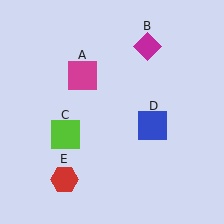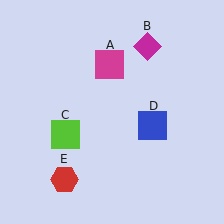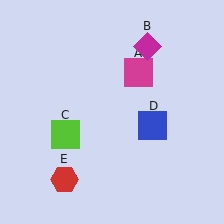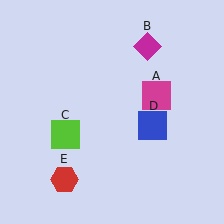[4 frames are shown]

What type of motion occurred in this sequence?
The magenta square (object A) rotated clockwise around the center of the scene.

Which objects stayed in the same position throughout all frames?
Magenta diamond (object B) and lime square (object C) and blue square (object D) and red hexagon (object E) remained stationary.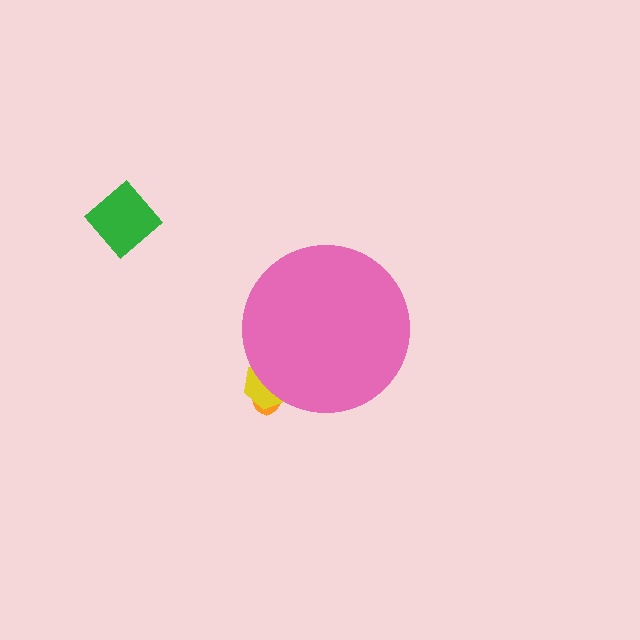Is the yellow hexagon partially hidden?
Yes, the yellow hexagon is partially hidden behind the pink circle.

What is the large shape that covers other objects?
A pink circle.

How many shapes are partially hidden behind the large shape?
2 shapes are partially hidden.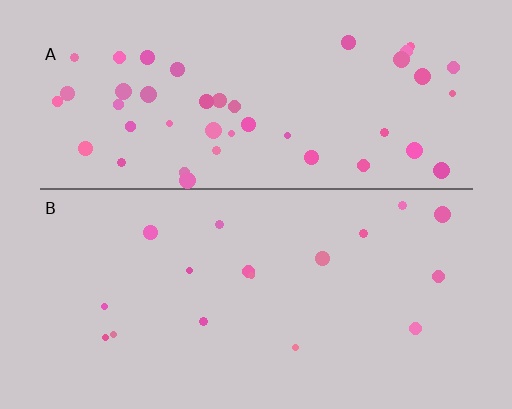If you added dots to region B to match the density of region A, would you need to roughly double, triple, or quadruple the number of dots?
Approximately triple.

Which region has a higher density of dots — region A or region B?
A (the top).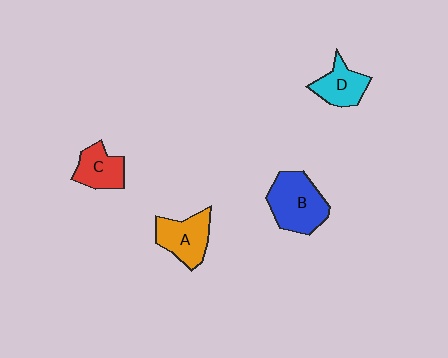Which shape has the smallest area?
Shape C (red).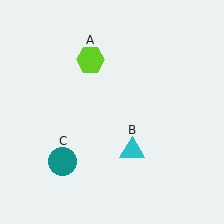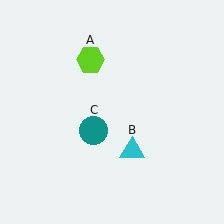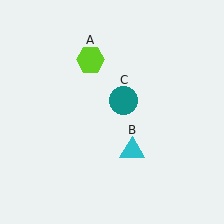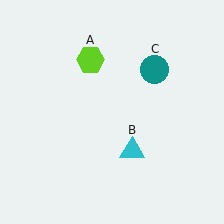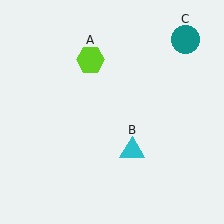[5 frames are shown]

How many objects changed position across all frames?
1 object changed position: teal circle (object C).